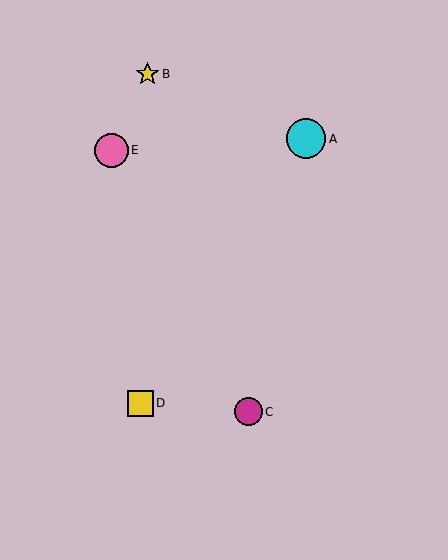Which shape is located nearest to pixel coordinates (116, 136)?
The pink circle (labeled E) at (112, 150) is nearest to that location.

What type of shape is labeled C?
Shape C is a magenta circle.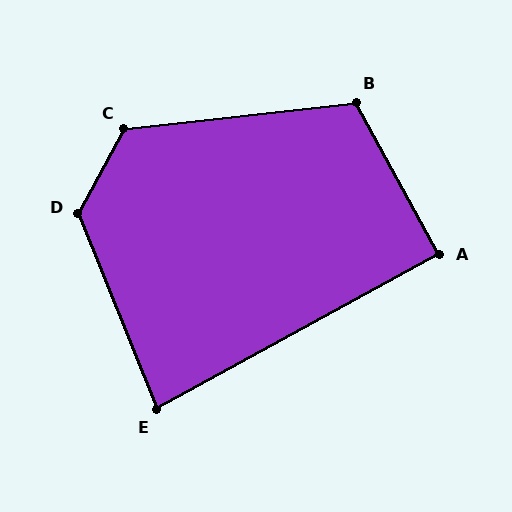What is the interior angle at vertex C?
Approximately 125 degrees (obtuse).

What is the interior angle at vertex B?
Approximately 112 degrees (obtuse).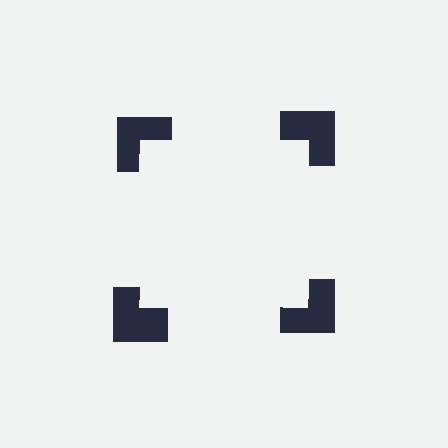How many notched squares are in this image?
There are 4 — one at each vertex of the illusory square.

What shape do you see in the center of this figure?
An illusory square — its edges are inferred from the aligned wedge cuts in the notched squares, not physically drawn.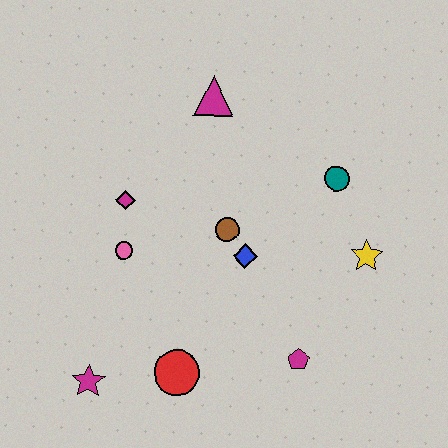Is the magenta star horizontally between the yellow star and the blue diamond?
No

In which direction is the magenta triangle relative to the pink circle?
The magenta triangle is above the pink circle.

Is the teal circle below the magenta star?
No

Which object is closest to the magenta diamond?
The pink circle is closest to the magenta diamond.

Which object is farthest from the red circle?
The magenta triangle is farthest from the red circle.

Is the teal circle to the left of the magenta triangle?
No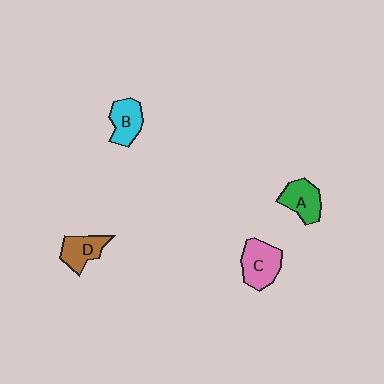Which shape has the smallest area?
Shape B (cyan).